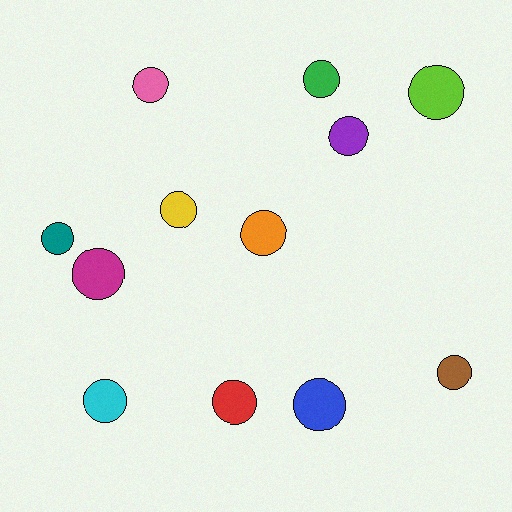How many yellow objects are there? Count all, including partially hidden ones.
There is 1 yellow object.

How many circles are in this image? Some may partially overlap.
There are 12 circles.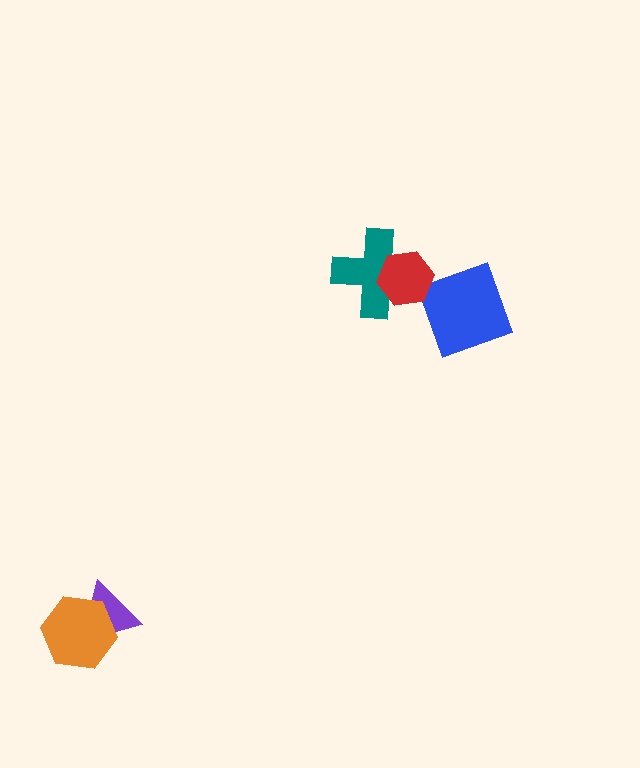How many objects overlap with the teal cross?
1 object overlaps with the teal cross.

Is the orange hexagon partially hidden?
No, no other shape covers it.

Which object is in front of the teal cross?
The red hexagon is in front of the teal cross.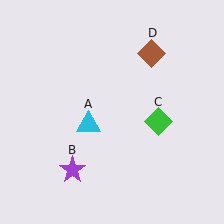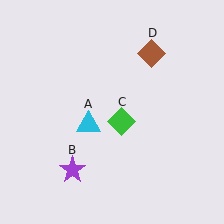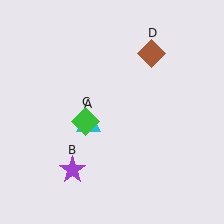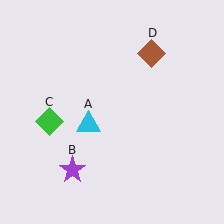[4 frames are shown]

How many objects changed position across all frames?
1 object changed position: green diamond (object C).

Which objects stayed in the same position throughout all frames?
Cyan triangle (object A) and purple star (object B) and brown diamond (object D) remained stationary.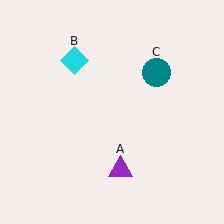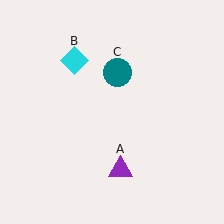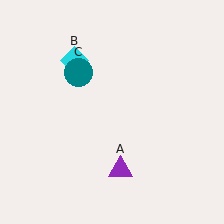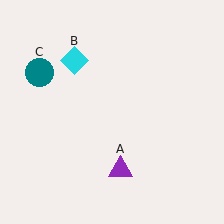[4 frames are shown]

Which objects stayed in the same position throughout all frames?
Purple triangle (object A) and cyan diamond (object B) remained stationary.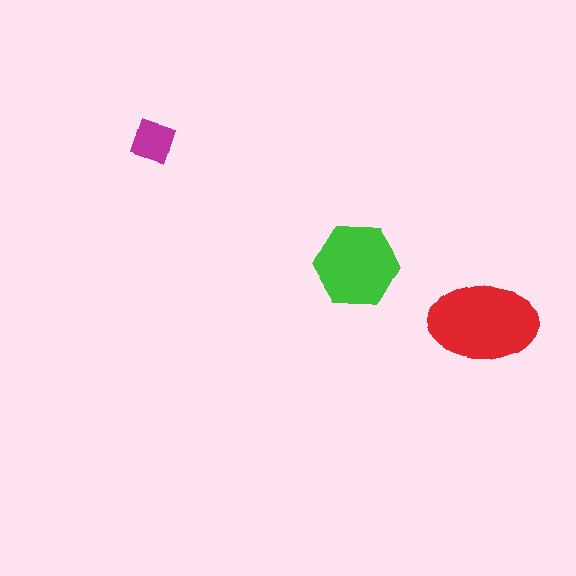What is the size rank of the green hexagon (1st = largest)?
2nd.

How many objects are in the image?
There are 3 objects in the image.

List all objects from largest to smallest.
The red ellipse, the green hexagon, the magenta square.